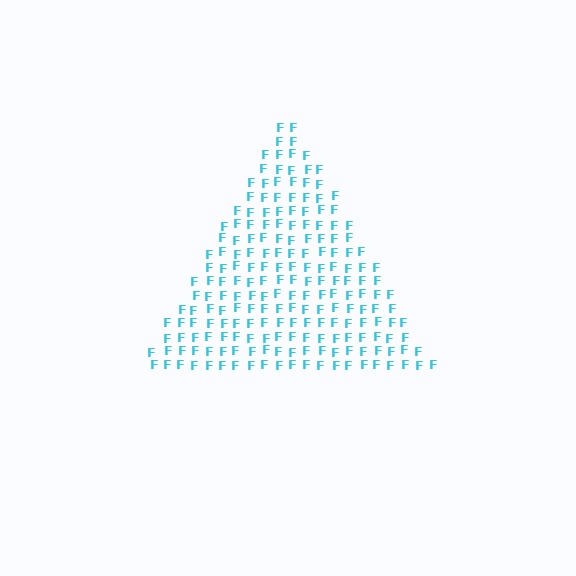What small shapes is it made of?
It is made of small letter F's.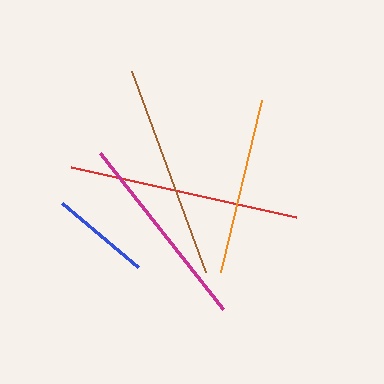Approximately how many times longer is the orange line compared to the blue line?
The orange line is approximately 1.8 times the length of the blue line.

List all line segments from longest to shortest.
From longest to shortest: red, brown, magenta, orange, blue.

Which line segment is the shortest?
The blue line is the shortest at approximately 99 pixels.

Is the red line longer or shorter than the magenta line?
The red line is longer than the magenta line.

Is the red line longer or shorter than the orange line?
The red line is longer than the orange line.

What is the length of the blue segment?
The blue segment is approximately 99 pixels long.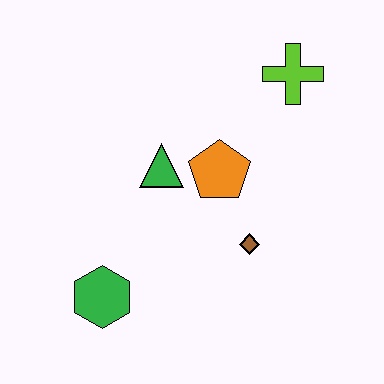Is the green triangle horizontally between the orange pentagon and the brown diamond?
No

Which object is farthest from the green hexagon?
The lime cross is farthest from the green hexagon.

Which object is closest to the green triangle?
The orange pentagon is closest to the green triangle.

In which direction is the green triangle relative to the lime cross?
The green triangle is to the left of the lime cross.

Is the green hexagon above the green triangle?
No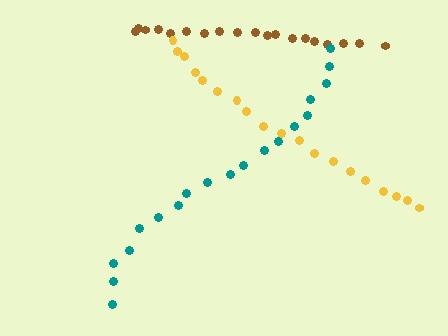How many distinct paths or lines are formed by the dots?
There are 3 distinct paths.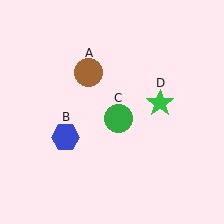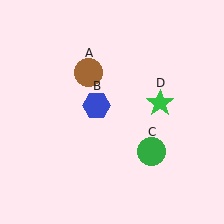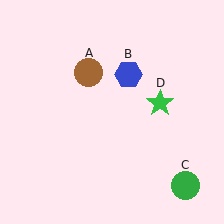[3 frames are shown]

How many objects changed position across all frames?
2 objects changed position: blue hexagon (object B), green circle (object C).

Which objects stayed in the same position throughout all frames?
Brown circle (object A) and green star (object D) remained stationary.